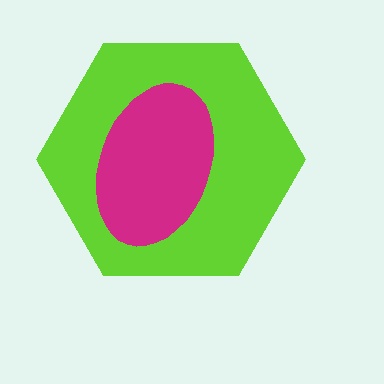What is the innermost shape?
The magenta ellipse.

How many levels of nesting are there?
2.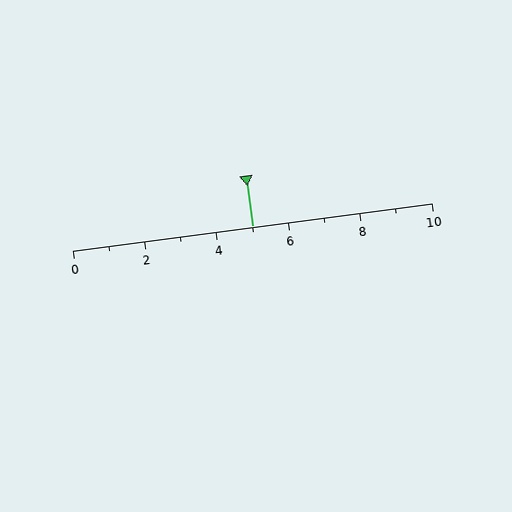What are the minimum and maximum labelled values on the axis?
The axis runs from 0 to 10.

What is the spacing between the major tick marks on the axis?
The major ticks are spaced 2 apart.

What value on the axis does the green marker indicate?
The marker indicates approximately 5.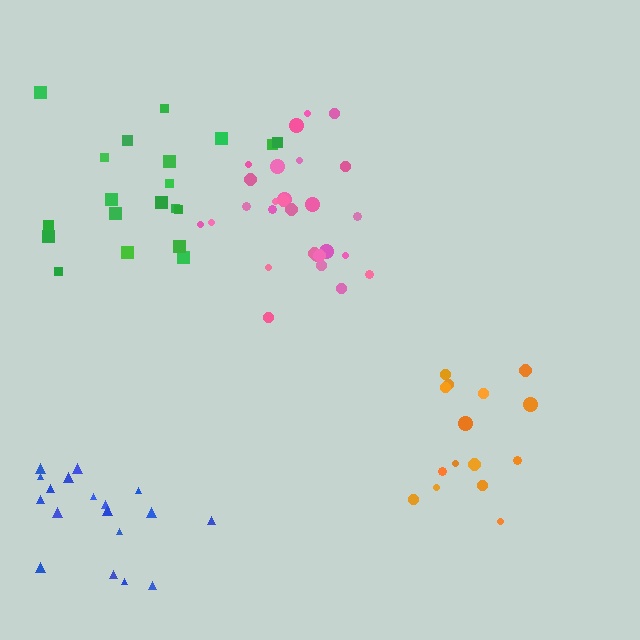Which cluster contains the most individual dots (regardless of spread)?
Pink (28).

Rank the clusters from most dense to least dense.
pink, orange, blue, green.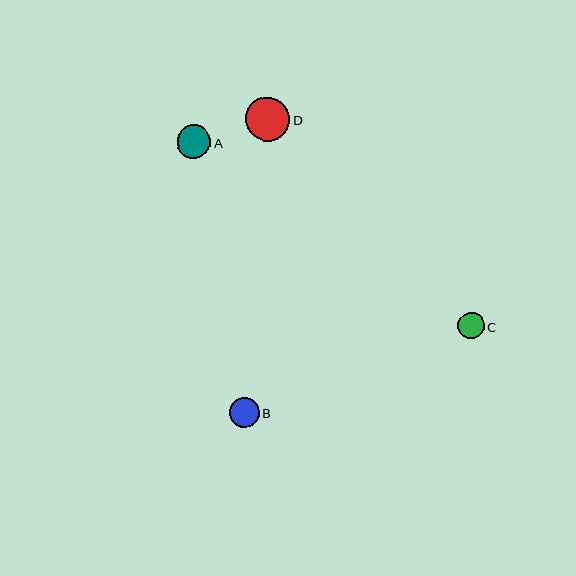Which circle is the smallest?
Circle C is the smallest with a size of approximately 27 pixels.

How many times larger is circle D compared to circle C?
Circle D is approximately 1.7 times the size of circle C.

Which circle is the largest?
Circle D is the largest with a size of approximately 44 pixels.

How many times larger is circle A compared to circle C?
Circle A is approximately 1.2 times the size of circle C.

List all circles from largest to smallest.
From largest to smallest: D, A, B, C.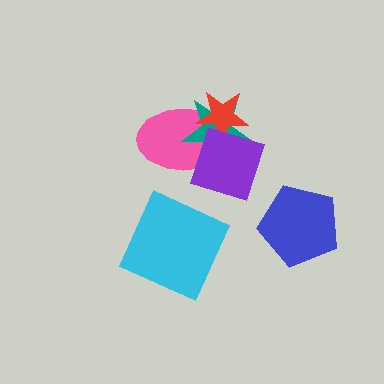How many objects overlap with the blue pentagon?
0 objects overlap with the blue pentagon.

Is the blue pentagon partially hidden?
No, no other shape covers it.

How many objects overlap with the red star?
3 objects overlap with the red star.